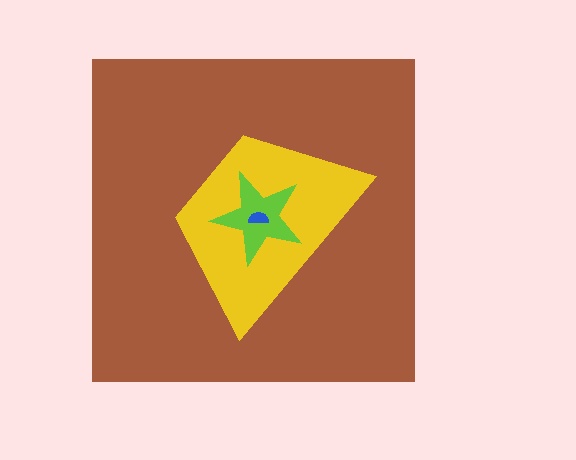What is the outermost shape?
The brown square.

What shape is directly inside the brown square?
The yellow trapezoid.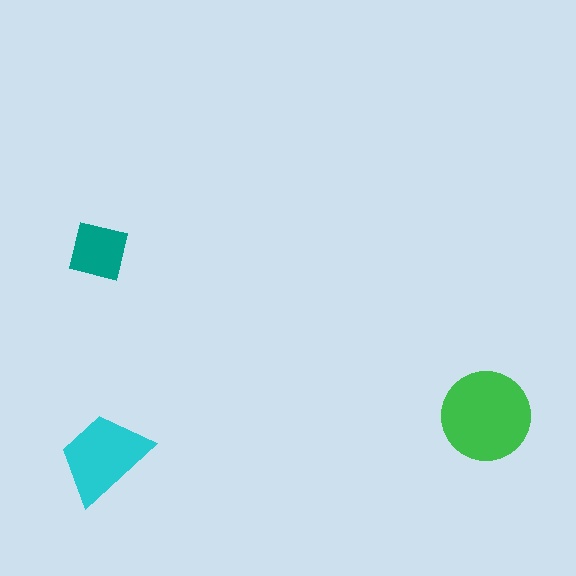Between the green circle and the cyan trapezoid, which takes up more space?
The green circle.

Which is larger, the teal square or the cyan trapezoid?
The cyan trapezoid.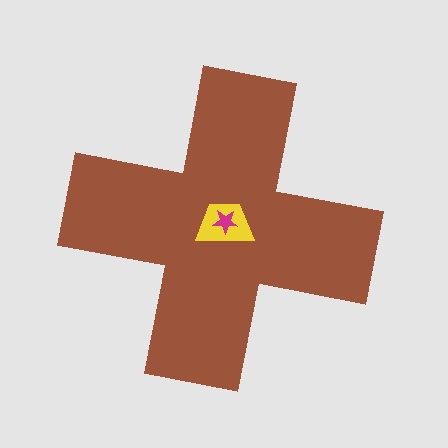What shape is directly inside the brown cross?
The yellow trapezoid.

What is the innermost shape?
The magenta star.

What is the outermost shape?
The brown cross.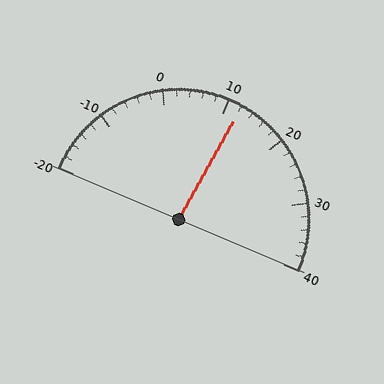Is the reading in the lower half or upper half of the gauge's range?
The reading is in the upper half of the range (-20 to 40).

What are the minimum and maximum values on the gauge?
The gauge ranges from -20 to 40.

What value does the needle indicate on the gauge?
The needle indicates approximately 12.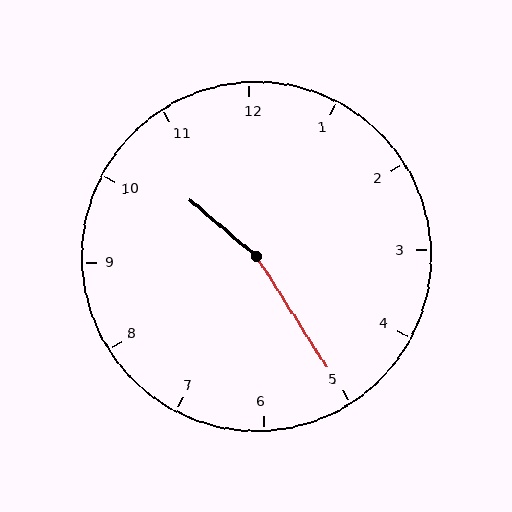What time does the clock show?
10:25.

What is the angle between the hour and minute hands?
Approximately 162 degrees.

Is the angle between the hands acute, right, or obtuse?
It is obtuse.